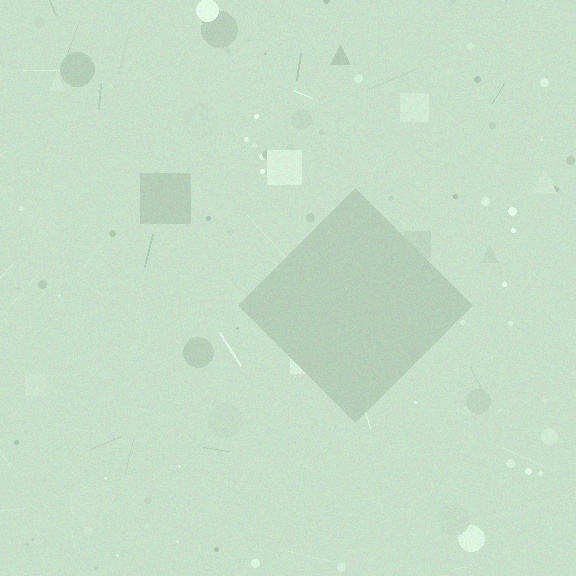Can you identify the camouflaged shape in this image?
The camouflaged shape is a diamond.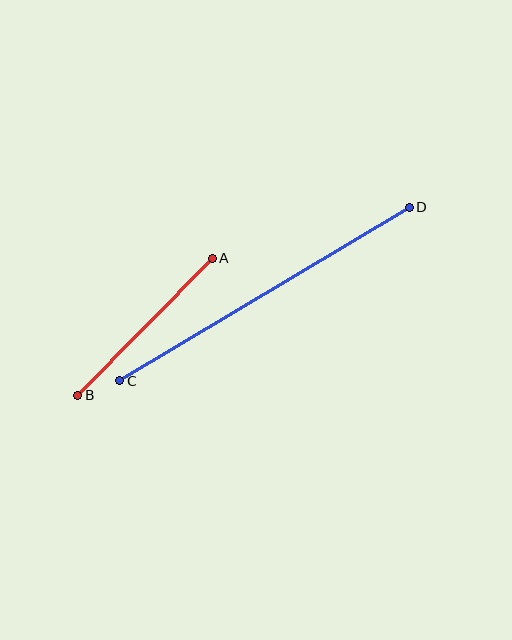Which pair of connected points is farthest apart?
Points C and D are farthest apart.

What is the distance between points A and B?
The distance is approximately 192 pixels.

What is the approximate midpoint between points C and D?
The midpoint is at approximately (265, 294) pixels.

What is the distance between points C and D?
The distance is approximately 338 pixels.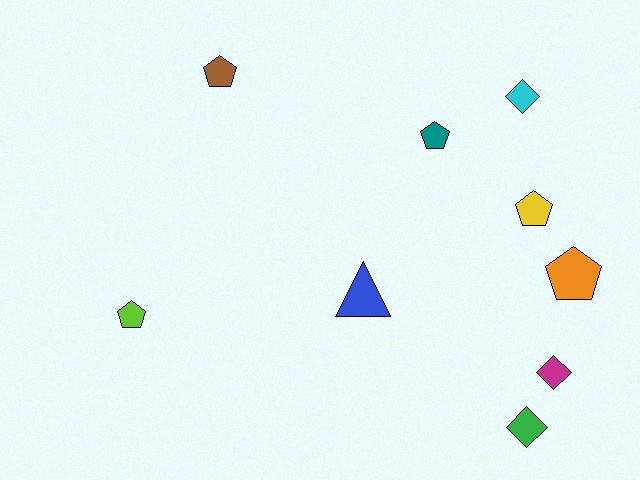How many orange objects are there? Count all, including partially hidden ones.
There is 1 orange object.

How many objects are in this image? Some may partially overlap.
There are 9 objects.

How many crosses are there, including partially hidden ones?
There are no crosses.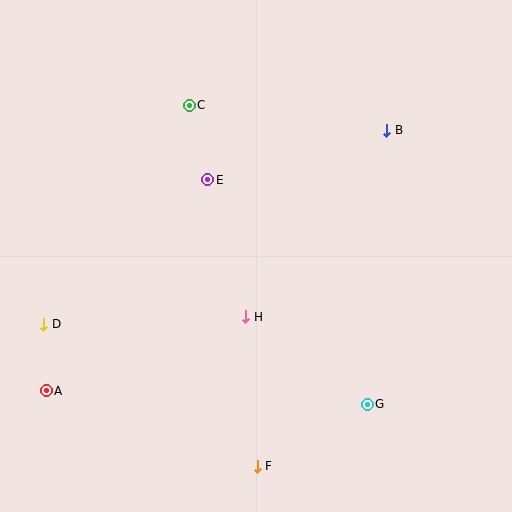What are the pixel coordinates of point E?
Point E is at (208, 180).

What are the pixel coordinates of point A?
Point A is at (46, 391).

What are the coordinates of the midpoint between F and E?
The midpoint between F and E is at (233, 323).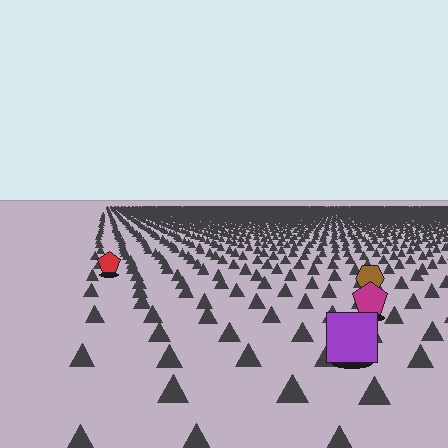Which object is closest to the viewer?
The purple square is closest. The texture marks near it are larger and more spread out.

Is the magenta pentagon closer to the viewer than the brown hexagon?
Yes. The magenta pentagon is closer — you can tell from the texture gradient: the ground texture is coarser near it.